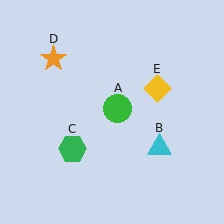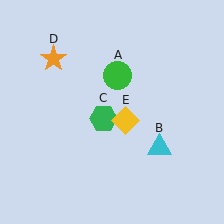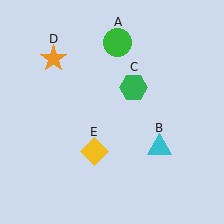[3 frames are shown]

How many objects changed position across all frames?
3 objects changed position: green circle (object A), green hexagon (object C), yellow diamond (object E).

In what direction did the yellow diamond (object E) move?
The yellow diamond (object E) moved down and to the left.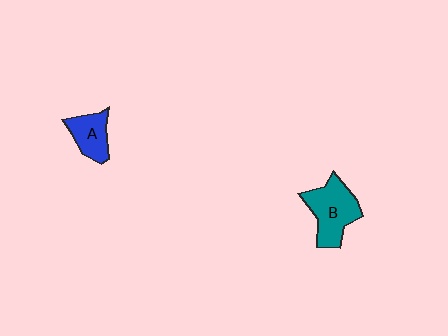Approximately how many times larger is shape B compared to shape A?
Approximately 1.6 times.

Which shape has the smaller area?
Shape A (blue).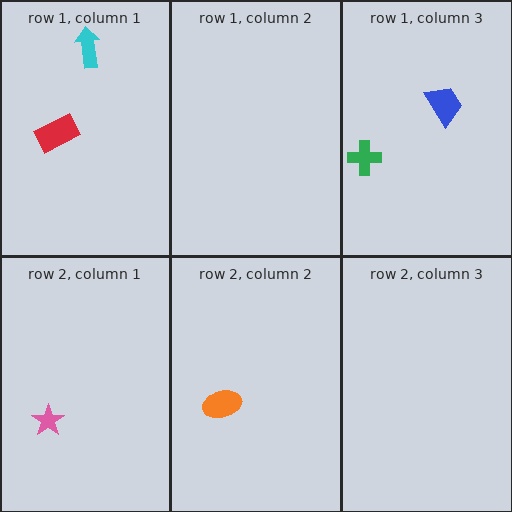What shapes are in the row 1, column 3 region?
The blue trapezoid, the green cross.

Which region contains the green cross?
The row 1, column 3 region.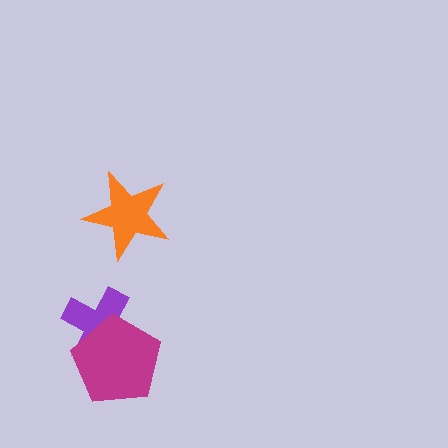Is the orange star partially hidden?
No, no other shape covers it.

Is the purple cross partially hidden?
Yes, it is partially covered by another shape.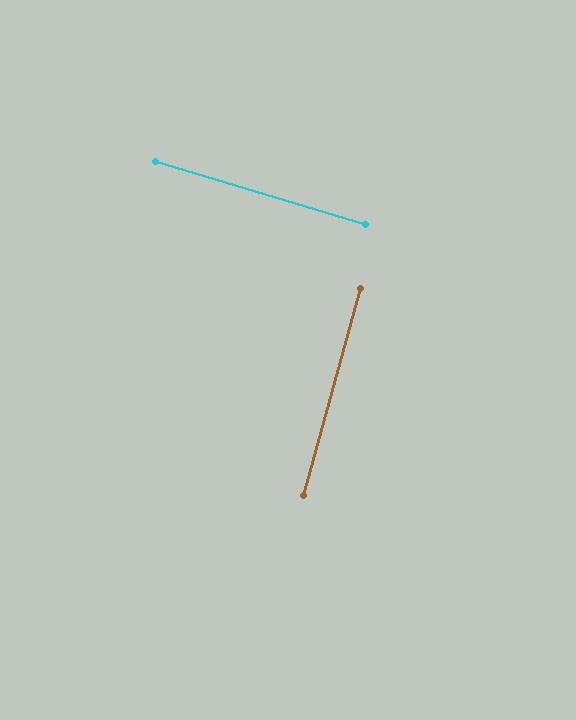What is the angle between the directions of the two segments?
Approximately 89 degrees.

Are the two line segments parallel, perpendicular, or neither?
Perpendicular — they meet at approximately 89°.